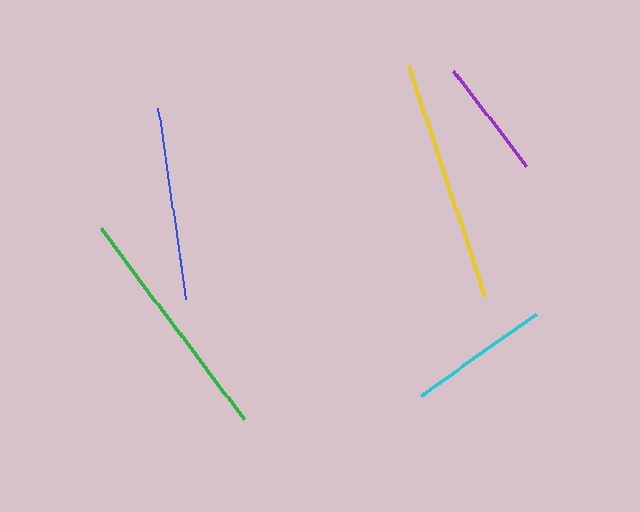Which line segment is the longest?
The yellow line is the longest at approximately 243 pixels.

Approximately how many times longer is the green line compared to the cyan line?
The green line is approximately 1.7 times the length of the cyan line.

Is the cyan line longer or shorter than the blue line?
The blue line is longer than the cyan line.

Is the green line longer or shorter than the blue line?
The green line is longer than the blue line.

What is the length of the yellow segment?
The yellow segment is approximately 243 pixels long.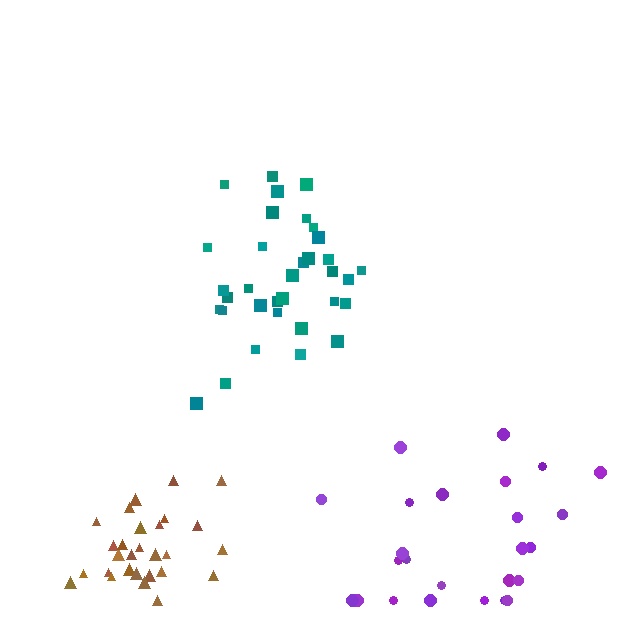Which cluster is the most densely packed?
Brown.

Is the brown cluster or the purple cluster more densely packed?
Brown.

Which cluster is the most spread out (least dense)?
Purple.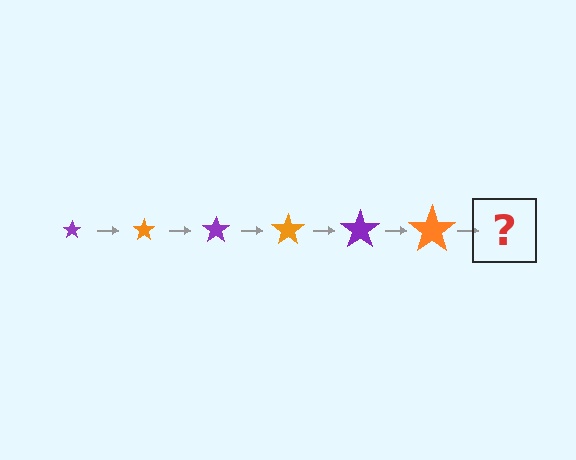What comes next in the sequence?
The next element should be a purple star, larger than the previous one.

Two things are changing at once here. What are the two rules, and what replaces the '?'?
The two rules are that the star grows larger each step and the color cycles through purple and orange. The '?' should be a purple star, larger than the previous one.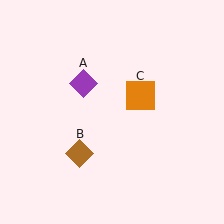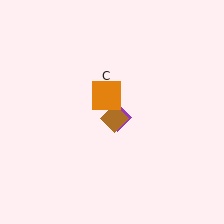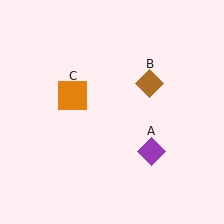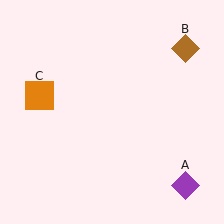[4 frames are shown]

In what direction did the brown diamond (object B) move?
The brown diamond (object B) moved up and to the right.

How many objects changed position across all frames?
3 objects changed position: purple diamond (object A), brown diamond (object B), orange square (object C).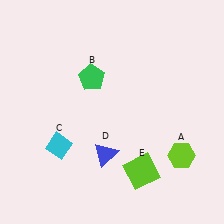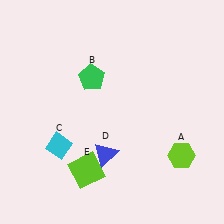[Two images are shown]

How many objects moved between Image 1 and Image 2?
1 object moved between the two images.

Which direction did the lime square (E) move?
The lime square (E) moved left.